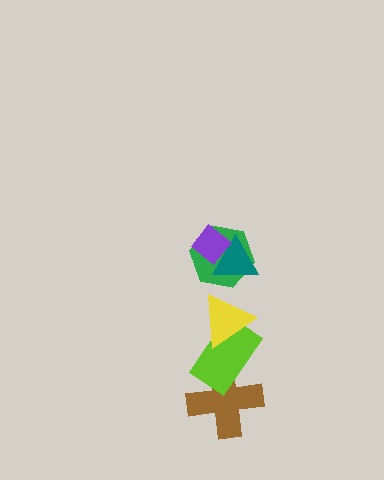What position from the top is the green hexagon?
The green hexagon is 3rd from the top.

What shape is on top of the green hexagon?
The teal triangle is on top of the green hexagon.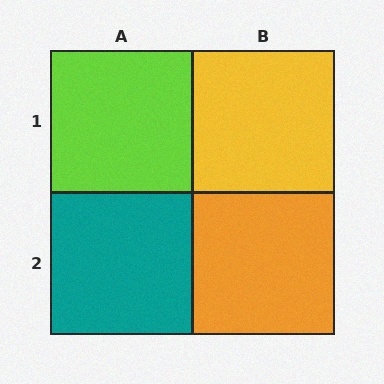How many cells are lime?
1 cell is lime.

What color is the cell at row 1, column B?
Yellow.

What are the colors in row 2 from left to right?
Teal, orange.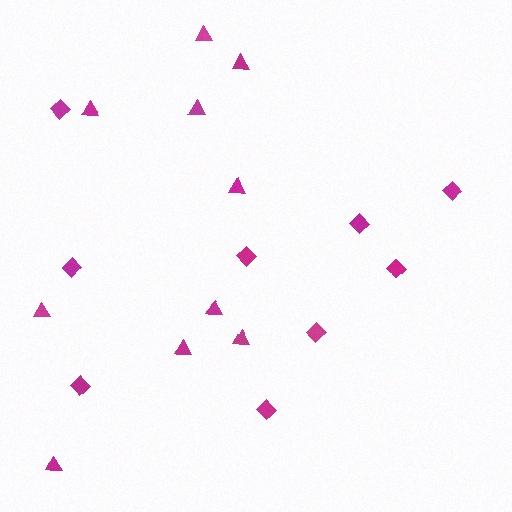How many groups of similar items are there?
There are 2 groups: one group of triangles (10) and one group of diamonds (9).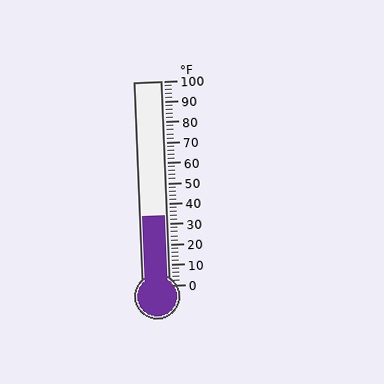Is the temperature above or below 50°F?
The temperature is below 50°F.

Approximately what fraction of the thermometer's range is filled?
The thermometer is filled to approximately 35% of its range.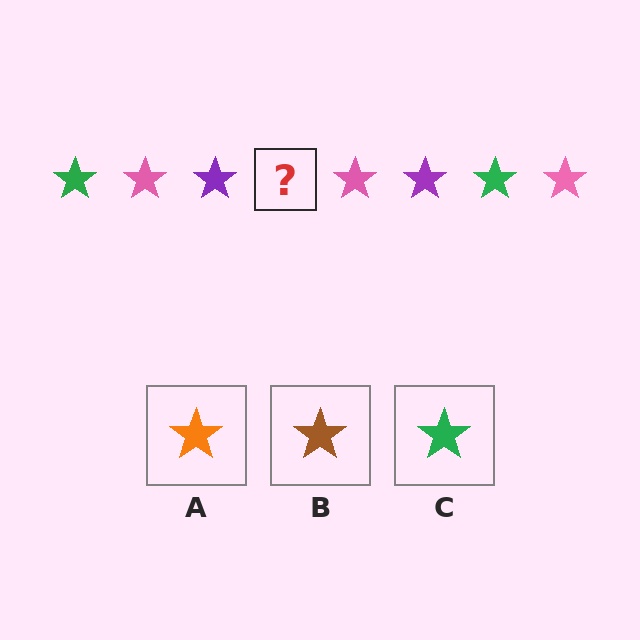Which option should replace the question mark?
Option C.